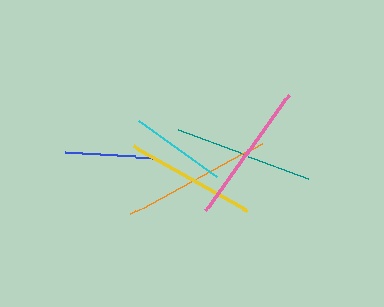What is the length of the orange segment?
The orange segment is approximately 150 pixels long.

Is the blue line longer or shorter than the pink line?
The pink line is longer than the blue line.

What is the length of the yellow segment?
The yellow segment is approximately 130 pixels long.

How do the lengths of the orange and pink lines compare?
The orange and pink lines are approximately the same length.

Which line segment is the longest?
The orange line is the longest at approximately 150 pixels.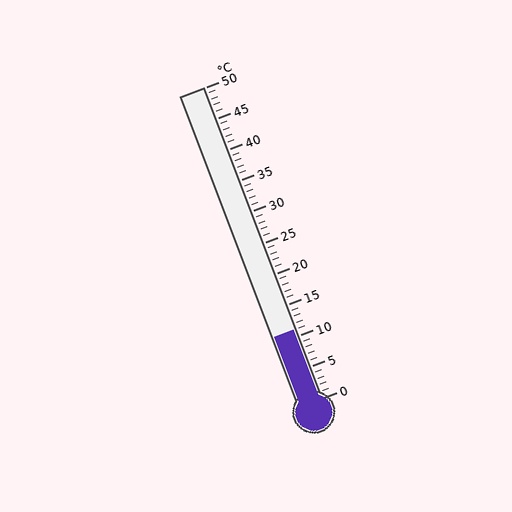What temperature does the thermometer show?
The thermometer shows approximately 11°C.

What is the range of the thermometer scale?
The thermometer scale ranges from 0°C to 50°C.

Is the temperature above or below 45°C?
The temperature is below 45°C.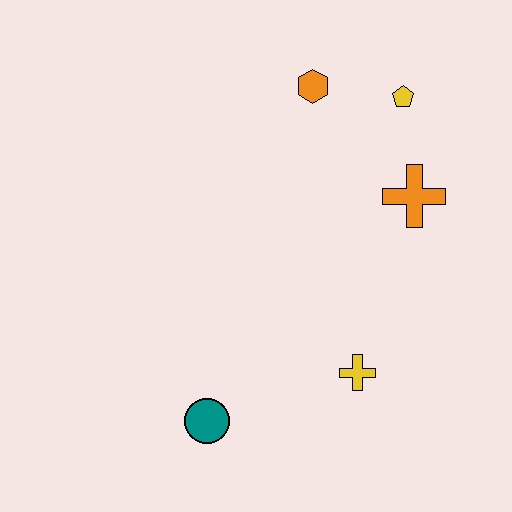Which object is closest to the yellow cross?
The teal circle is closest to the yellow cross.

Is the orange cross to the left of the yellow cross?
No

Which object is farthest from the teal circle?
The yellow pentagon is farthest from the teal circle.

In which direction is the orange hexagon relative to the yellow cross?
The orange hexagon is above the yellow cross.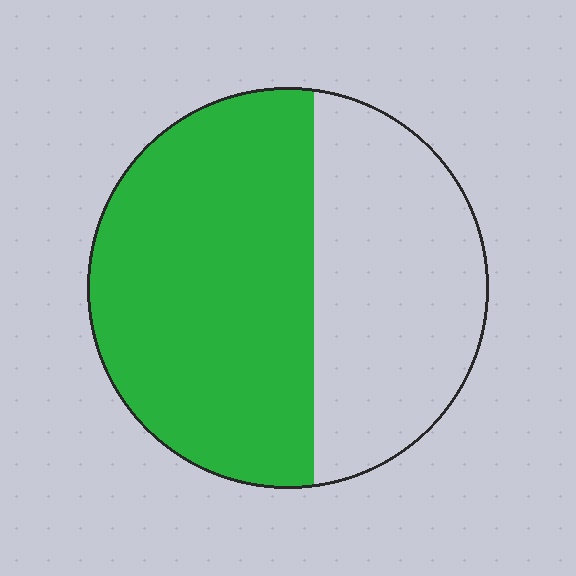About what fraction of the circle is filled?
About three fifths (3/5).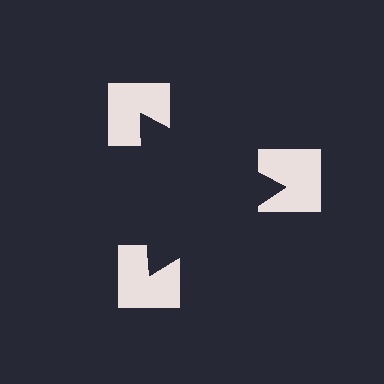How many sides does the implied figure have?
3 sides.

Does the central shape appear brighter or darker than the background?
It typically appears slightly darker than the background, even though no actual brightness change is drawn.